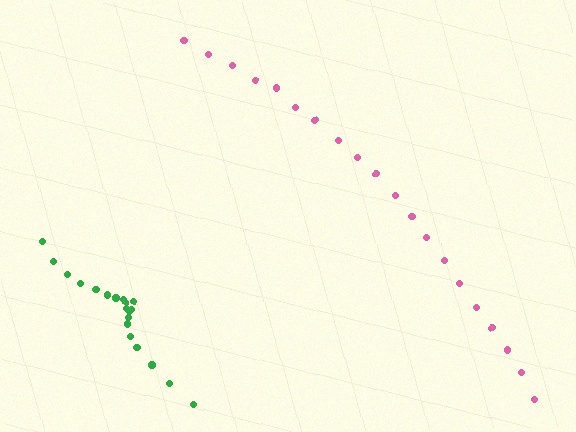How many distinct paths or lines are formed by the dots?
There are 2 distinct paths.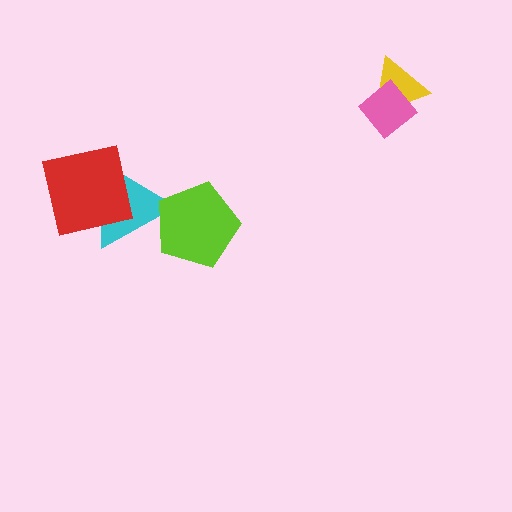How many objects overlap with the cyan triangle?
2 objects overlap with the cyan triangle.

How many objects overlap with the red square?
1 object overlaps with the red square.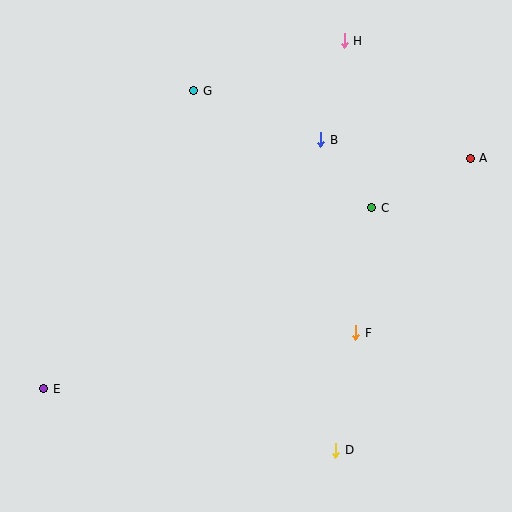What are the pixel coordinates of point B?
Point B is at (321, 140).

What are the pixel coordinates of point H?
Point H is at (344, 41).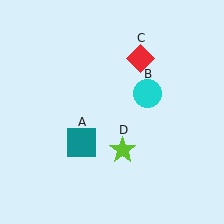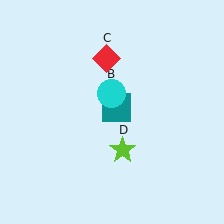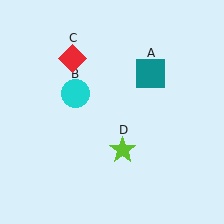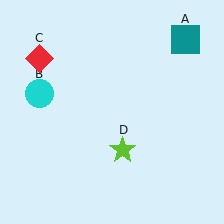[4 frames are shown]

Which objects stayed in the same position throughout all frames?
Lime star (object D) remained stationary.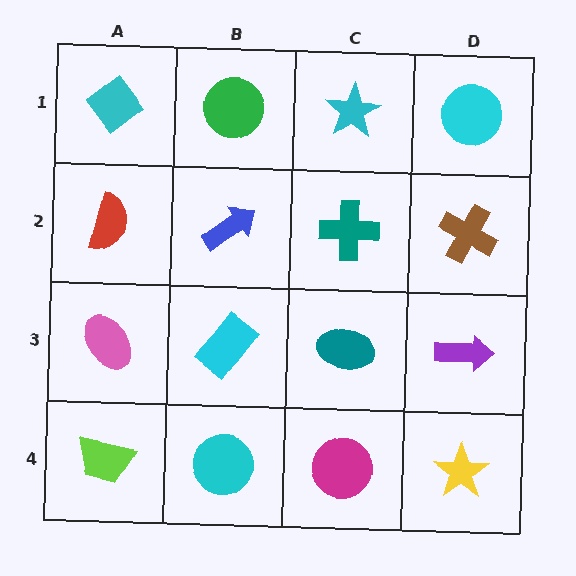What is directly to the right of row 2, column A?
A blue arrow.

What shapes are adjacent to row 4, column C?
A teal ellipse (row 3, column C), a cyan circle (row 4, column B), a yellow star (row 4, column D).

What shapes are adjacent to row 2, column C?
A cyan star (row 1, column C), a teal ellipse (row 3, column C), a blue arrow (row 2, column B), a brown cross (row 2, column D).